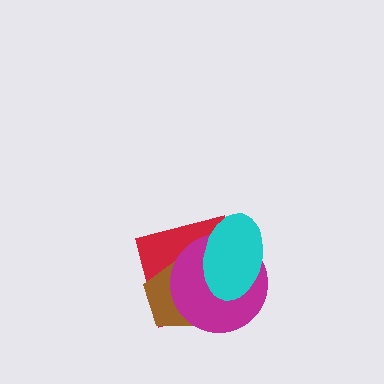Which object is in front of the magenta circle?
The cyan ellipse is in front of the magenta circle.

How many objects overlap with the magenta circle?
3 objects overlap with the magenta circle.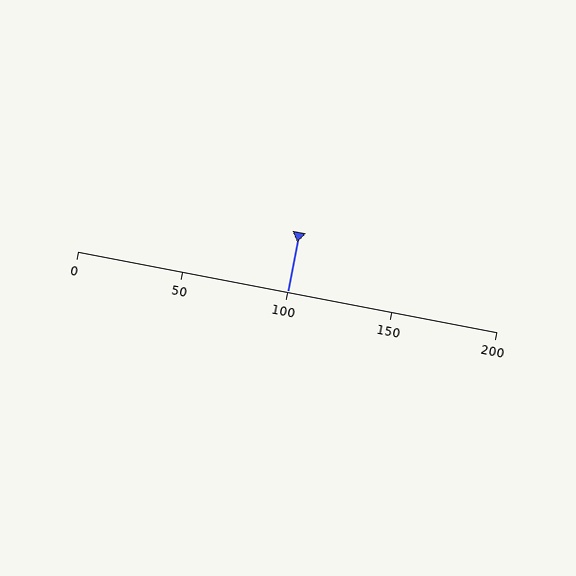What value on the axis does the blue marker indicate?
The marker indicates approximately 100.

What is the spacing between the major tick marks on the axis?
The major ticks are spaced 50 apart.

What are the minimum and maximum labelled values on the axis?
The axis runs from 0 to 200.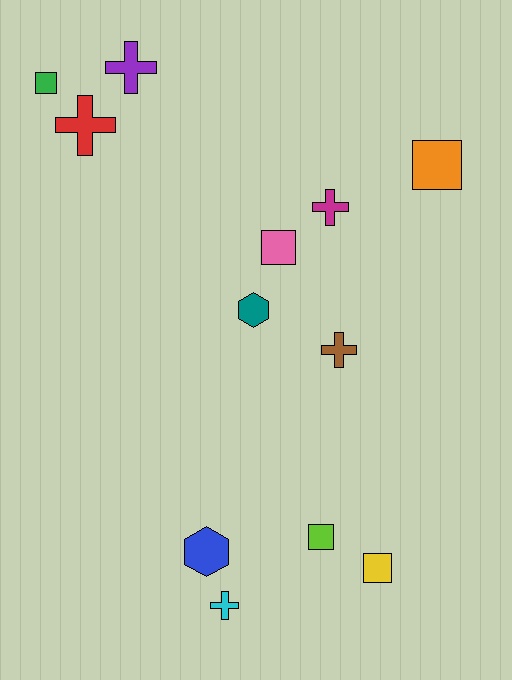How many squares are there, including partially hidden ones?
There are 5 squares.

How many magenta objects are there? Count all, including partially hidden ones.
There is 1 magenta object.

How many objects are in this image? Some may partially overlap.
There are 12 objects.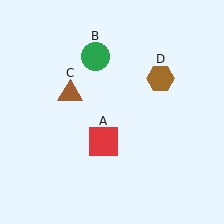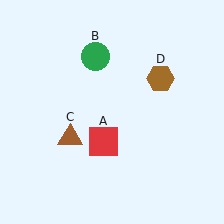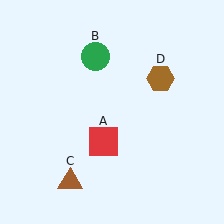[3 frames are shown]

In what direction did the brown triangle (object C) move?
The brown triangle (object C) moved down.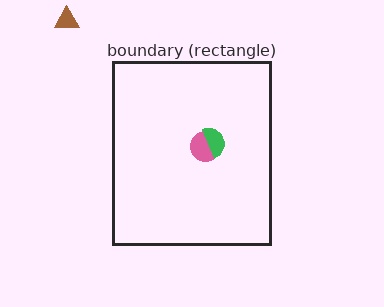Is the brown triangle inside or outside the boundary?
Outside.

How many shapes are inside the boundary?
2 inside, 1 outside.